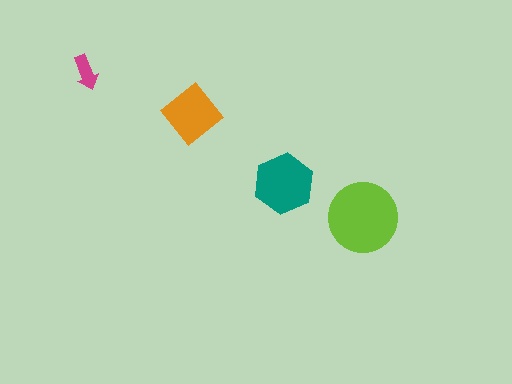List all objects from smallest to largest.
The magenta arrow, the orange diamond, the teal hexagon, the lime circle.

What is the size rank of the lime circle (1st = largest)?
1st.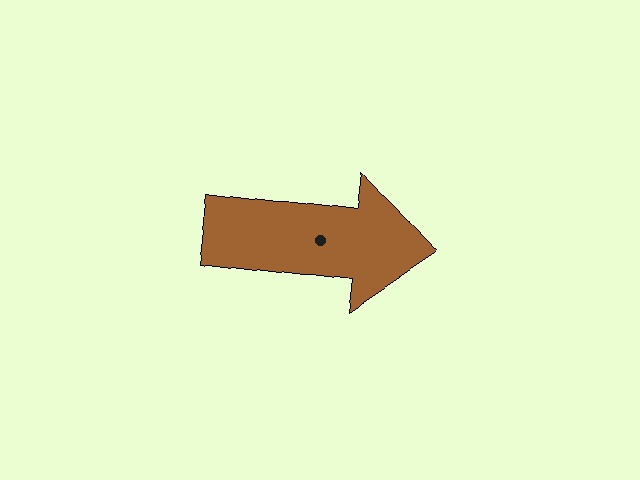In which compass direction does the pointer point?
East.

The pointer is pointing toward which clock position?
Roughly 3 o'clock.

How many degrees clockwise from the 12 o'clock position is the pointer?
Approximately 97 degrees.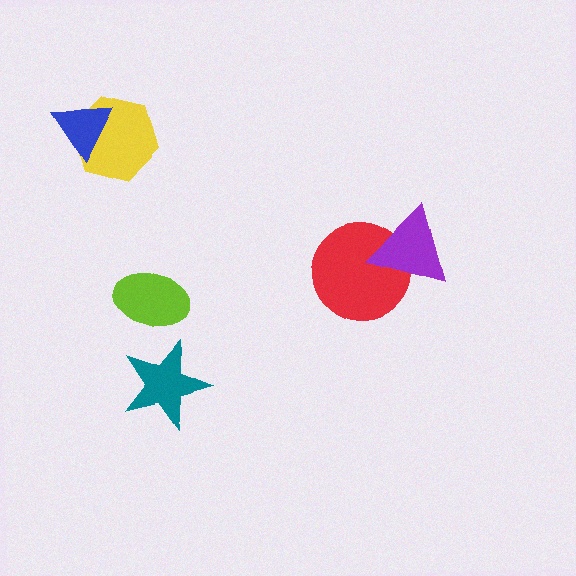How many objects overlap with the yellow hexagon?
1 object overlaps with the yellow hexagon.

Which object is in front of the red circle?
The purple triangle is in front of the red circle.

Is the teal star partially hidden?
No, no other shape covers it.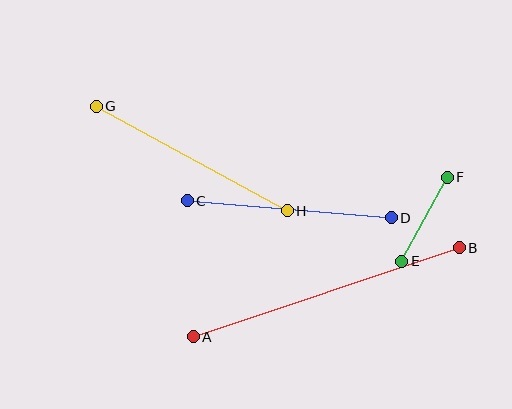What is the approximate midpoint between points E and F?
The midpoint is at approximately (424, 219) pixels.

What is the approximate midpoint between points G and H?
The midpoint is at approximately (192, 159) pixels.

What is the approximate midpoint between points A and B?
The midpoint is at approximately (326, 292) pixels.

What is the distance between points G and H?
The distance is approximately 217 pixels.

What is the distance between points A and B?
The distance is approximately 281 pixels.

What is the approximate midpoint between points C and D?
The midpoint is at approximately (289, 209) pixels.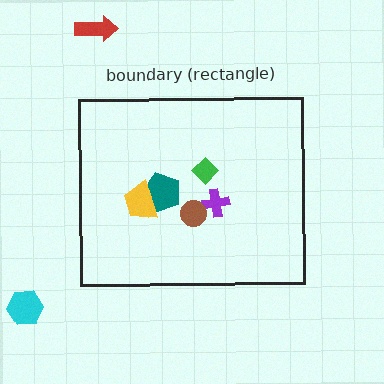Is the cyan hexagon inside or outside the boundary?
Outside.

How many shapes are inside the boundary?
5 inside, 2 outside.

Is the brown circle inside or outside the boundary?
Inside.